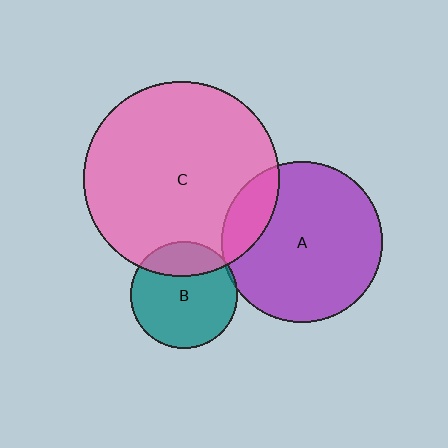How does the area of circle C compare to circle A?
Approximately 1.5 times.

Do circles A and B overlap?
Yes.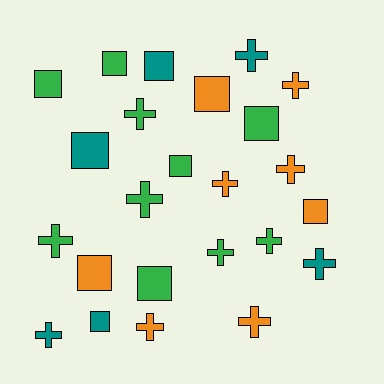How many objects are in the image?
There are 24 objects.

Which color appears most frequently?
Green, with 10 objects.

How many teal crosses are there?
There are 3 teal crosses.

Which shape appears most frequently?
Cross, with 13 objects.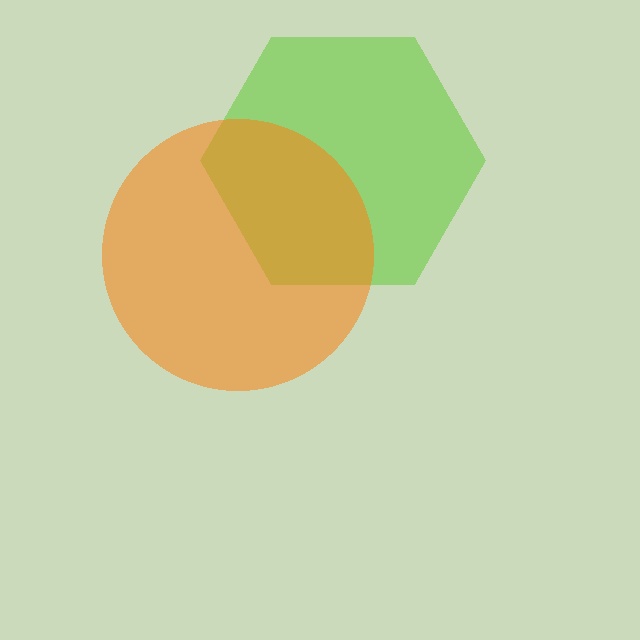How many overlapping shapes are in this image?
There are 2 overlapping shapes in the image.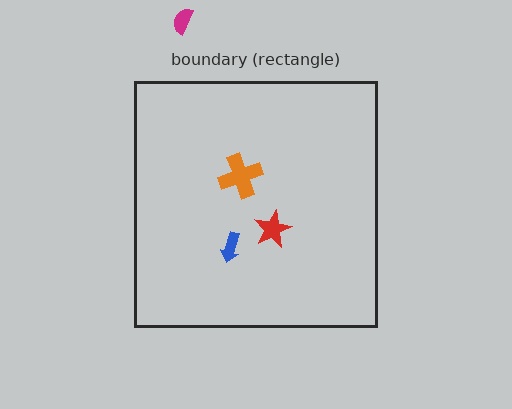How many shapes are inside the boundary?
3 inside, 1 outside.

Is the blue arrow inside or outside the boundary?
Inside.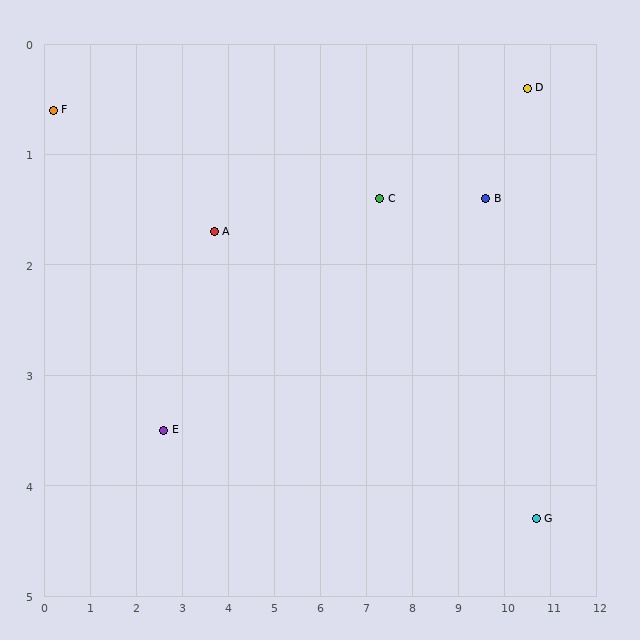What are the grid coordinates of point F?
Point F is at approximately (0.2, 0.6).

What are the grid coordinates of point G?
Point G is at approximately (10.7, 4.3).